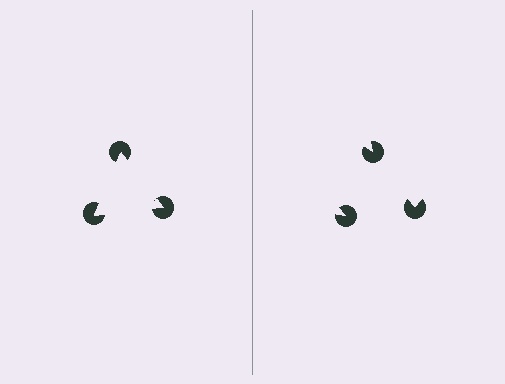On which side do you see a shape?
An illusory triangle appears on the left side. On the right side the wedge cuts are rotated, so no coherent shape forms.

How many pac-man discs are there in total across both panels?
6 — 3 on each side.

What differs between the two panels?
The pac-man discs are positioned identically on both sides; only the wedge orientations differ. On the left they align to a triangle; on the right they are misaligned.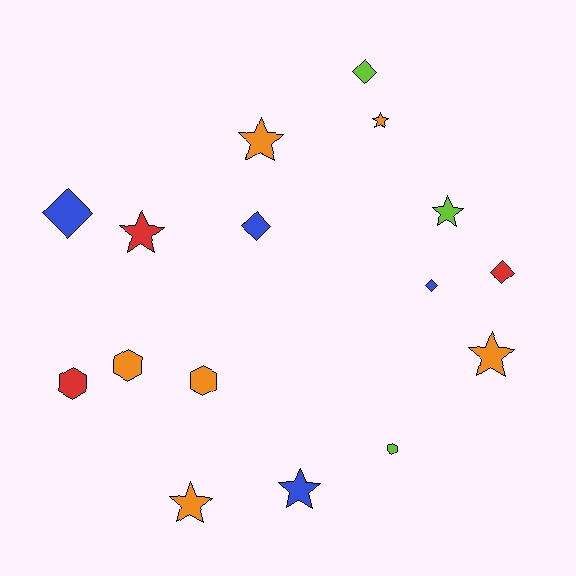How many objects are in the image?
There are 16 objects.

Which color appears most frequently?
Orange, with 6 objects.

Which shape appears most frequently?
Star, with 7 objects.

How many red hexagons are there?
There is 1 red hexagon.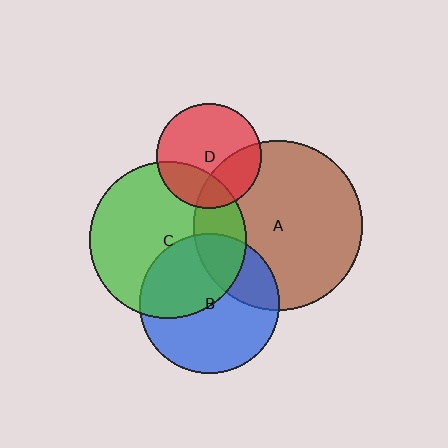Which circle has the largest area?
Circle A (brown).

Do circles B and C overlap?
Yes.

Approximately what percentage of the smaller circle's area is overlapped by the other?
Approximately 45%.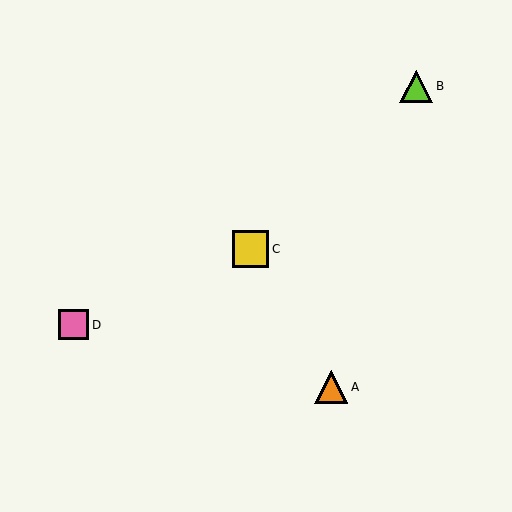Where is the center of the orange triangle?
The center of the orange triangle is at (331, 387).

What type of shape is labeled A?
Shape A is an orange triangle.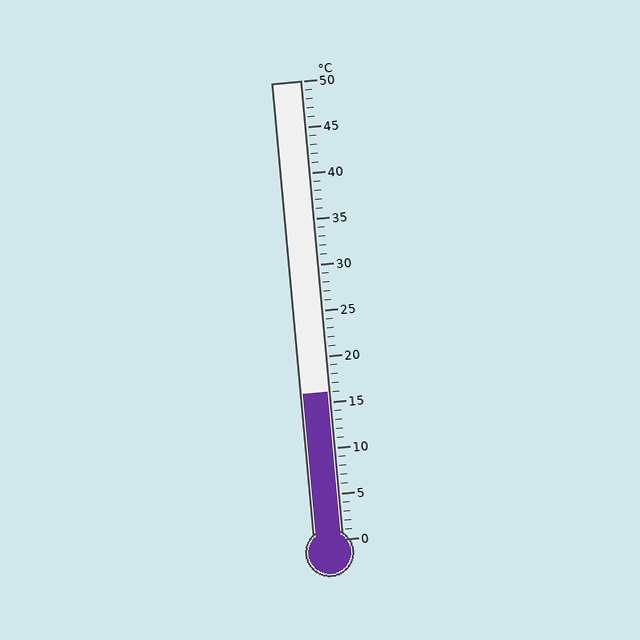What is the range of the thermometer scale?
The thermometer scale ranges from 0°C to 50°C.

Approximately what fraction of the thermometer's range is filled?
The thermometer is filled to approximately 30% of its range.